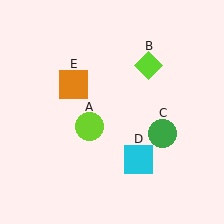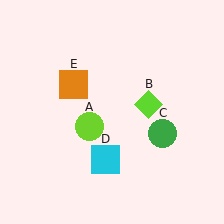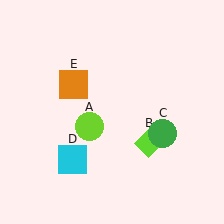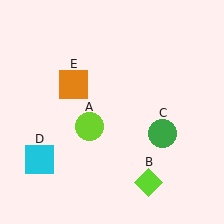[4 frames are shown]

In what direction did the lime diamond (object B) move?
The lime diamond (object B) moved down.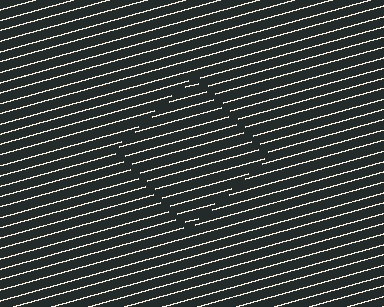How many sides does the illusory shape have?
4 sides — the line-ends trace a square.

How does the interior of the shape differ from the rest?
The interior of the shape contains the same grating, shifted by half a period — the contour is defined by the phase discontinuity where line-ends from the inner and outer gratings abut.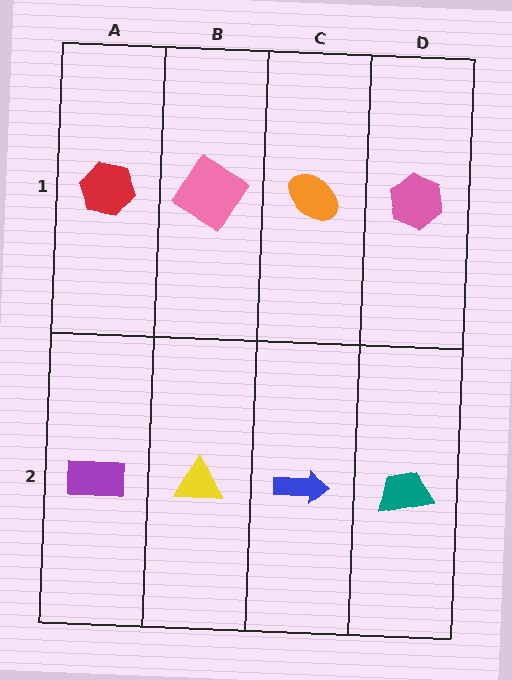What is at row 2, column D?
A teal trapezoid.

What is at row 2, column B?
A yellow triangle.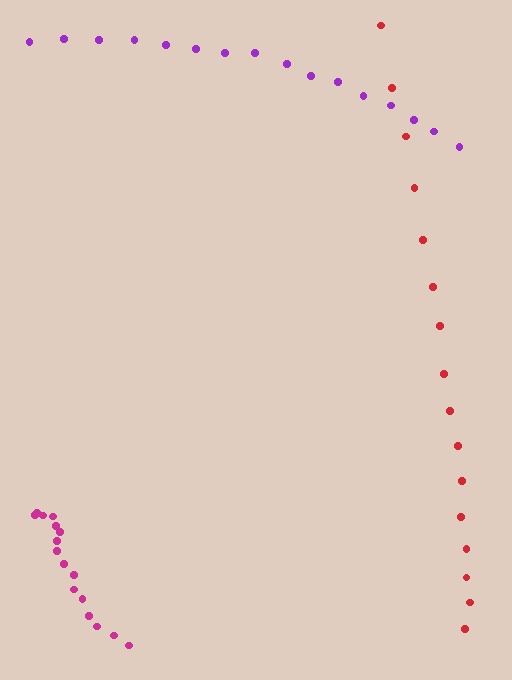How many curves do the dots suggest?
There are 3 distinct paths.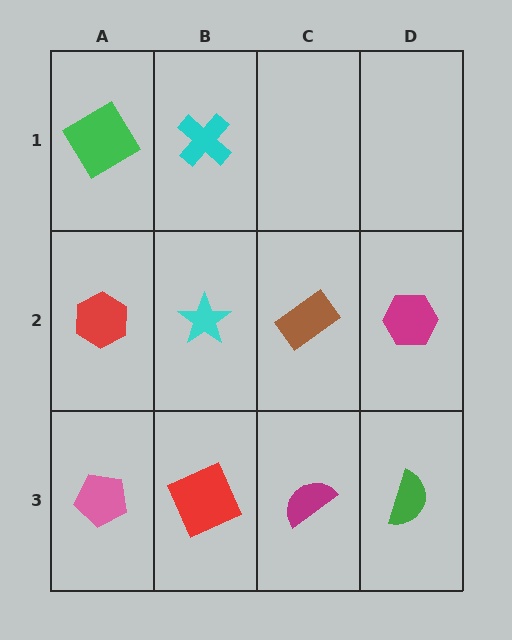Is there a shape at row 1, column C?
No, that cell is empty.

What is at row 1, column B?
A cyan cross.